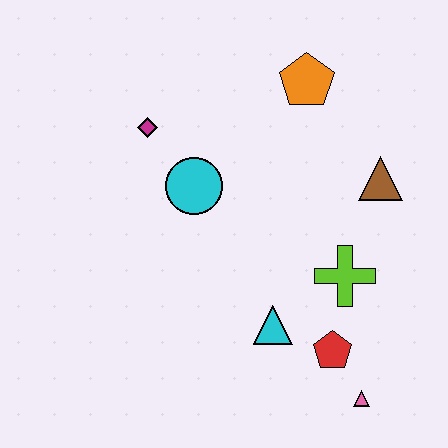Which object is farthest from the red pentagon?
The magenta diamond is farthest from the red pentagon.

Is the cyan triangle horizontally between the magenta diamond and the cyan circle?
No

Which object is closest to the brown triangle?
The lime cross is closest to the brown triangle.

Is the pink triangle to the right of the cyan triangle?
Yes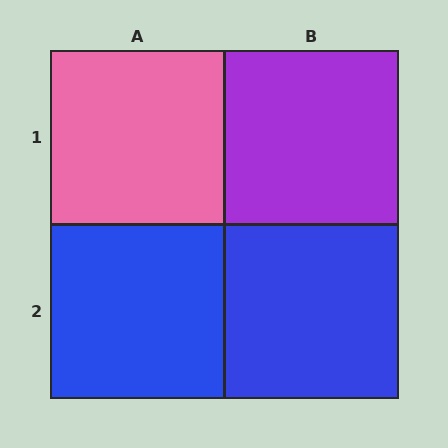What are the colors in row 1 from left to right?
Pink, purple.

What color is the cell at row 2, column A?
Blue.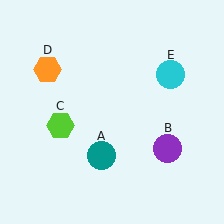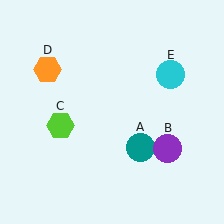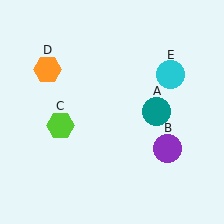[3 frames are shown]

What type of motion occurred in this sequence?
The teal circle (object A) rotated counterclockwise around the center of the scene.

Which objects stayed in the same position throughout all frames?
Purple circle (object B) and lime hexagon (object C) and orange hexagon (object D) and cyan circle (object E) remained stationary.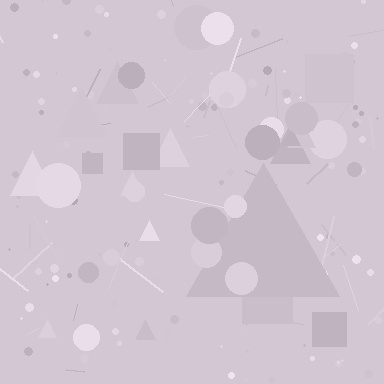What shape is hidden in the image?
A triangle is hidden in the image.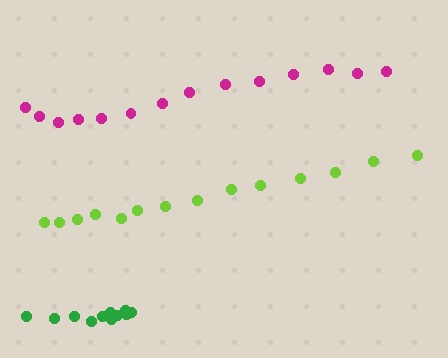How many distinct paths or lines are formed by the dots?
There are 3 distinct paths.